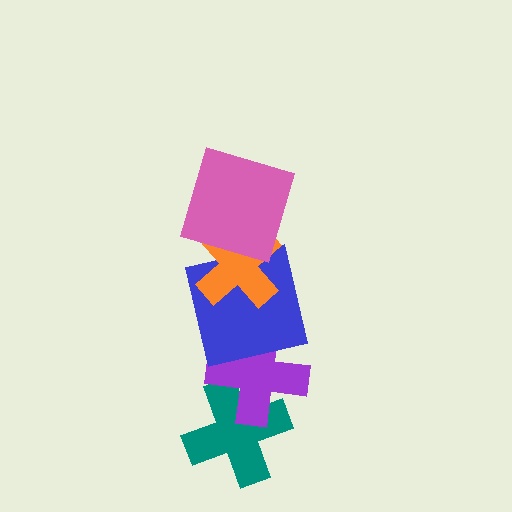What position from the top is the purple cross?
The purple cross is 4th from the top.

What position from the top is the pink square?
The pink square is 1st from the top.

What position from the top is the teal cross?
The teal cross is 5th from the top.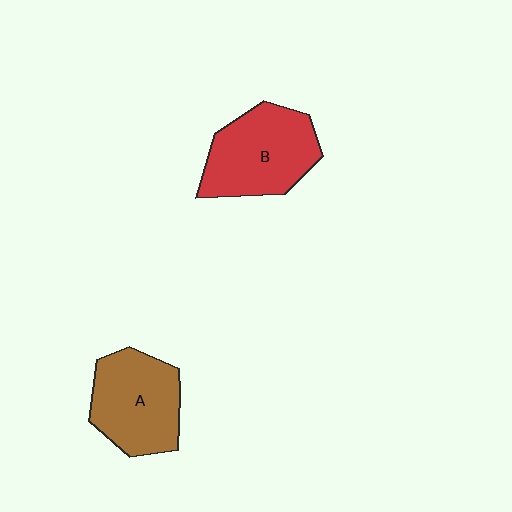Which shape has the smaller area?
Shape A (brown).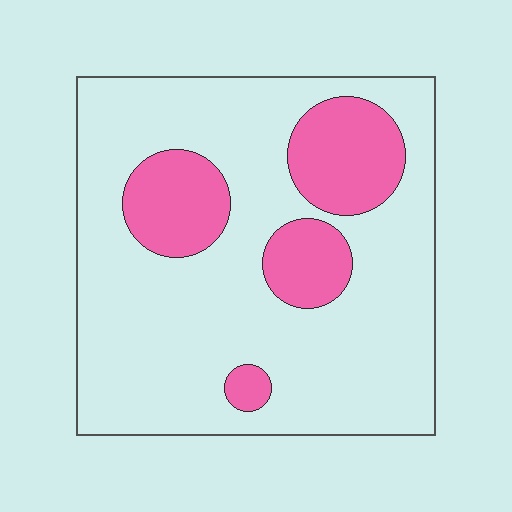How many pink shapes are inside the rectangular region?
4.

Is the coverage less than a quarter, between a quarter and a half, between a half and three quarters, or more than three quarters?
Less than a quarter.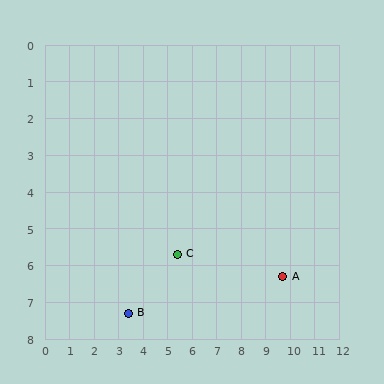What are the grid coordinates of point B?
Point B is at approximately (3.4, 7.3).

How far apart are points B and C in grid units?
Points B and C are about 2.6 grid units apart.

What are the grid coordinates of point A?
Point A is at approximately (9.7, 6.3).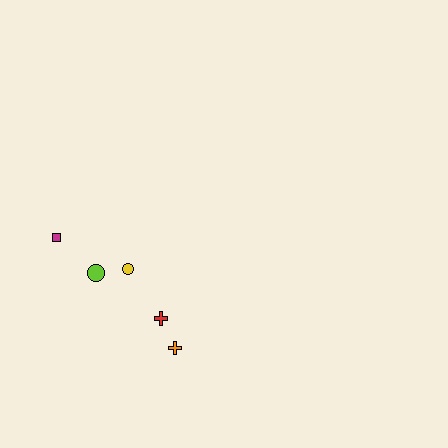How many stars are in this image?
There are no stars.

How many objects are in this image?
There are 5 objects.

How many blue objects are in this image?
There are no blue objects.